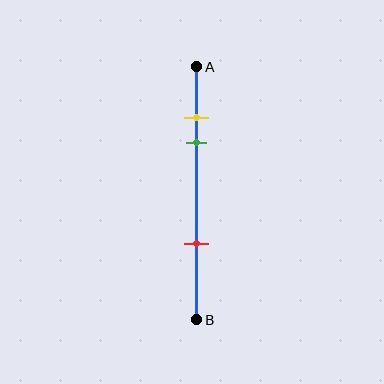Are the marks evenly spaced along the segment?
No, the marks are not evenly spaced.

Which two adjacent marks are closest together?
The yellow and green marks are the closest adjacent pair.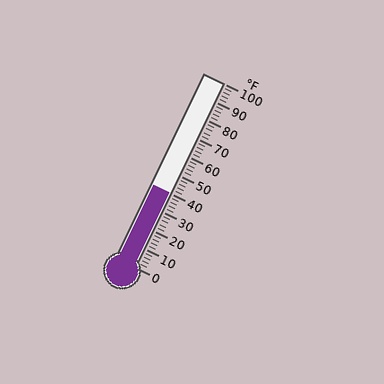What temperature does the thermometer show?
The thermometer shows approximately 40°F.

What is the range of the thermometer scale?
The thermometer scale ranges from 0°F to 100°F.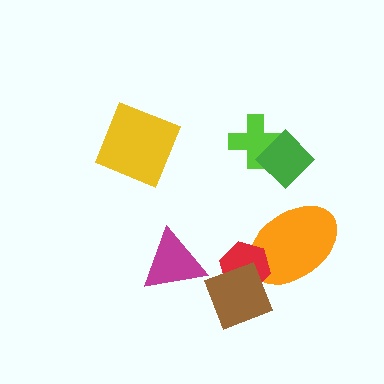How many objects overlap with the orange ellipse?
2 objects overlap with the orange ellipse.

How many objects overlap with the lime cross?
1 object overlaps with the lime cross.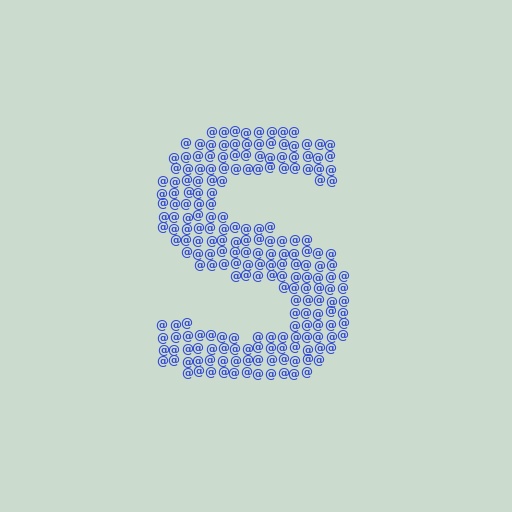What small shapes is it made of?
It is made of small at signs.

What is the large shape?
The large shape is the letter S.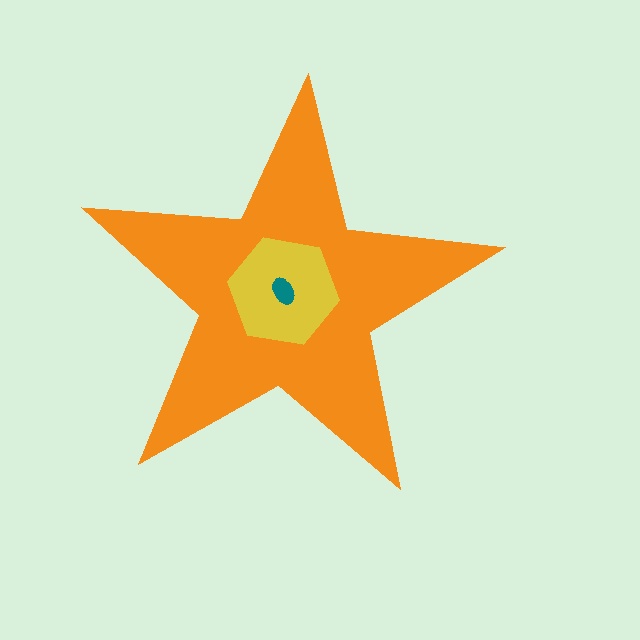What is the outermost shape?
The orange star.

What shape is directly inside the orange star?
The yellow hexagon.